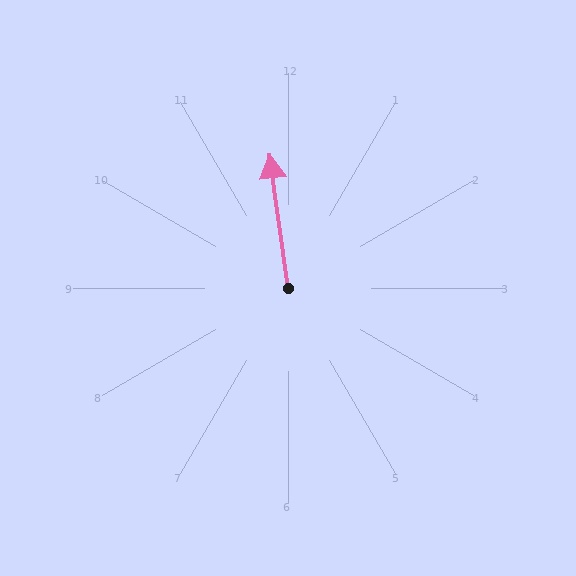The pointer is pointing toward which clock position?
Roughly 12 o'clock.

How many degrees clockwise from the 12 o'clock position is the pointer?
Approximately 352 degrees.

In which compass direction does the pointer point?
North.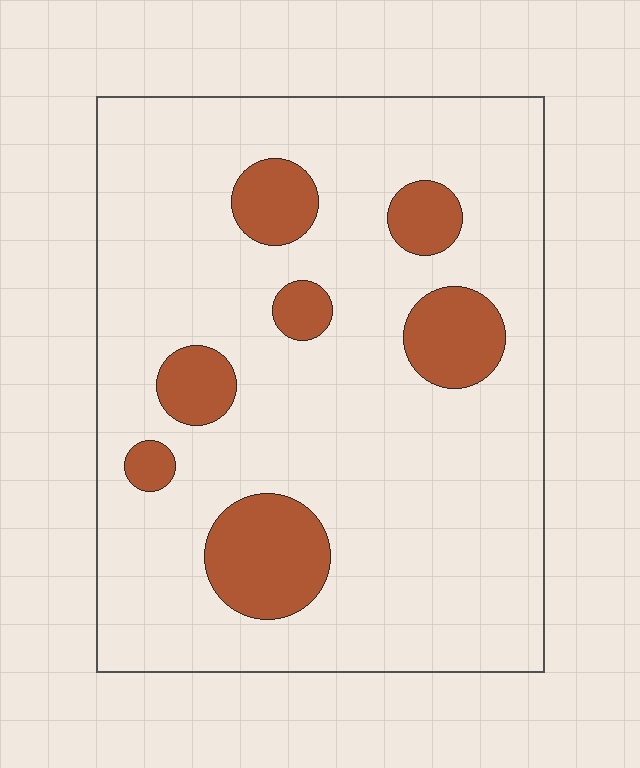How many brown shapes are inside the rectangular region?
7.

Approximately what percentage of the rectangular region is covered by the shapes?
Approximately 15%.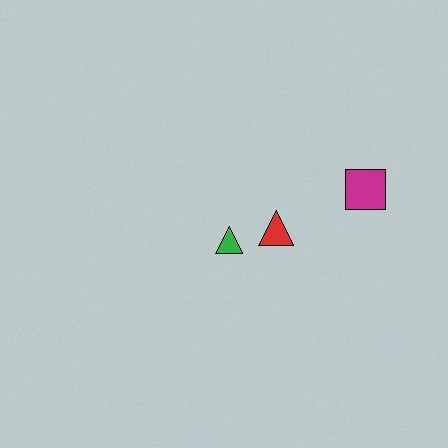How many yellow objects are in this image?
There are no yellow objects.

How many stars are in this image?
There are no stars.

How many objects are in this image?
There are 3 objects.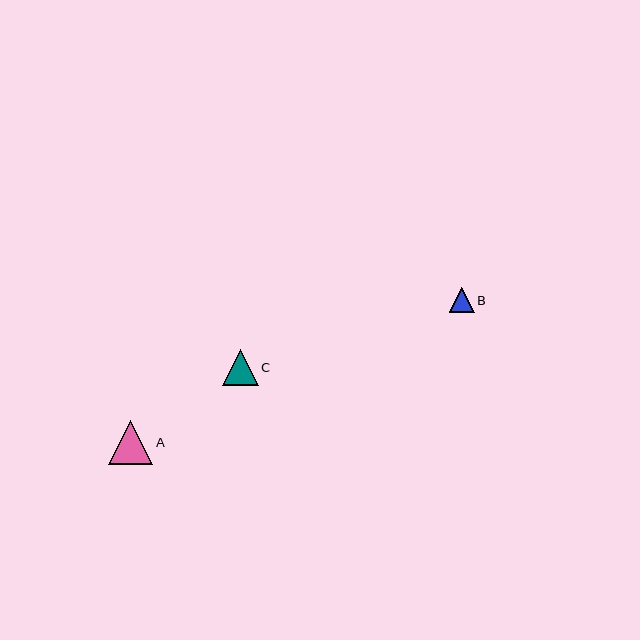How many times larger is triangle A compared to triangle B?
Triangle A is approximately 1.8 times the size of triangle B.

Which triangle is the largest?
Triangle A is the largest with a size of approximately 45 pixels.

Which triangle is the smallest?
Triangle B is the smallest with a size of approximately 25 pixels.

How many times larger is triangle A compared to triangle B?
Triangle A is approximately 1.8 times the size of triangle B.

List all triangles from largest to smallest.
From largest to smallest: A, C, B.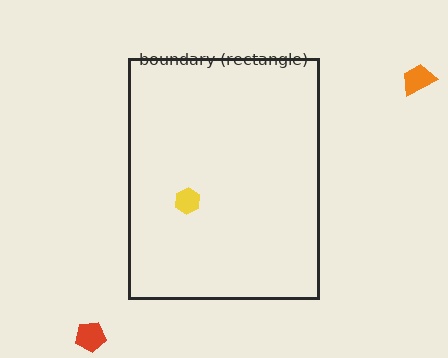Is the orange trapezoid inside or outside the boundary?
Outside.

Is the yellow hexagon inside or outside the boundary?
Inside.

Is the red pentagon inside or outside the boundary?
Outside.